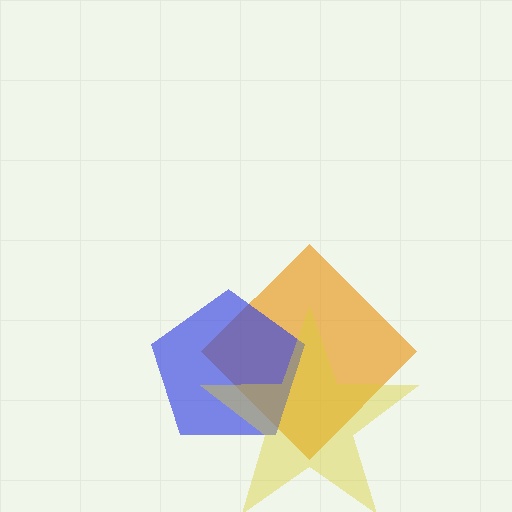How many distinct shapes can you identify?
There are 3 distinct shapes: an orange diamond, a blue pentagon, a yellow star.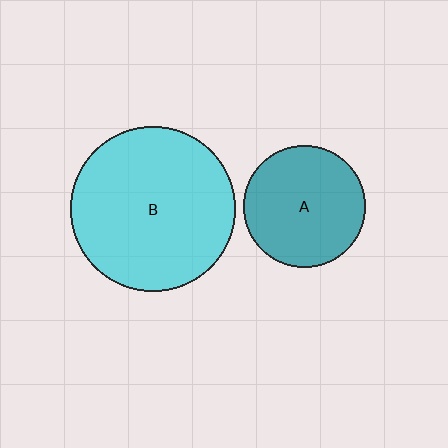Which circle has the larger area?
Circle B (cyan).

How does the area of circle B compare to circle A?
Approximately 1.8 times.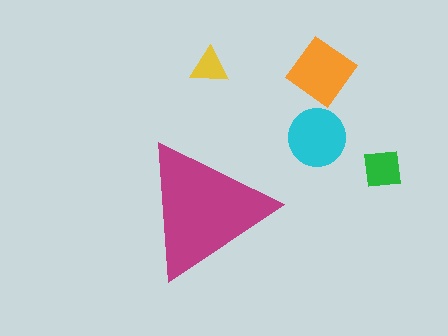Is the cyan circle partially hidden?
No, the cyan circle is fully visible.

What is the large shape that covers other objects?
A magenta triangle.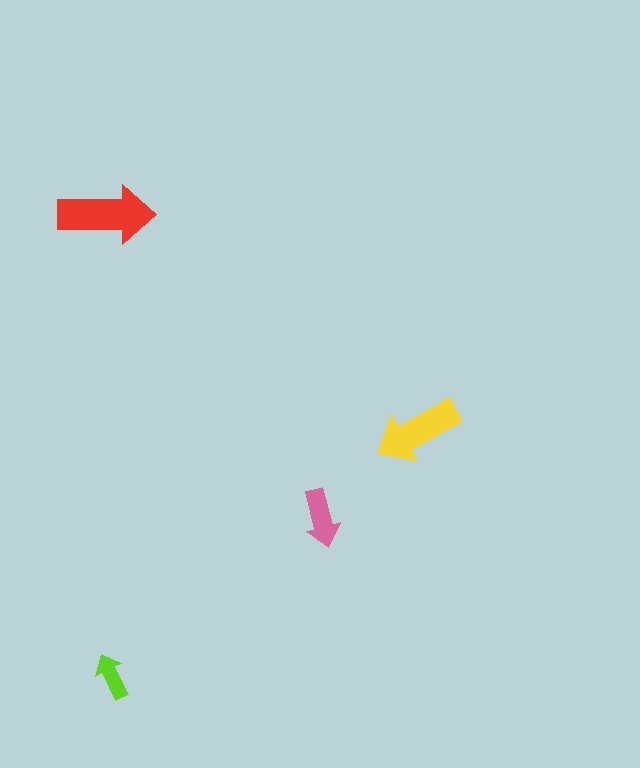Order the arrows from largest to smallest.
the red one, the yellow one, the pink one, the lime one.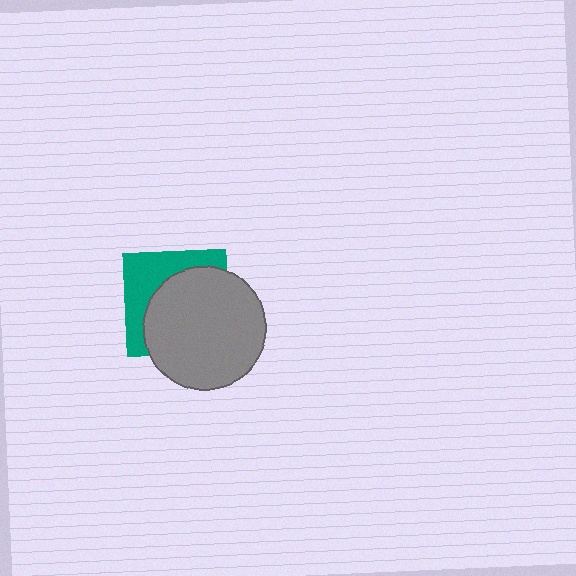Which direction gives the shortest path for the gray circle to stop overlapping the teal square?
Moving toward the lower-right gives the shortest separation.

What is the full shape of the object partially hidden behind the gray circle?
The partially hidden object is a teal square.